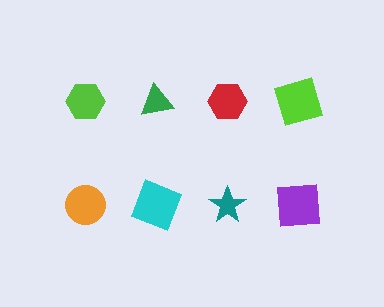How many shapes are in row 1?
4 shapes.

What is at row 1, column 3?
A red hexagon.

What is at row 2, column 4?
A purple square.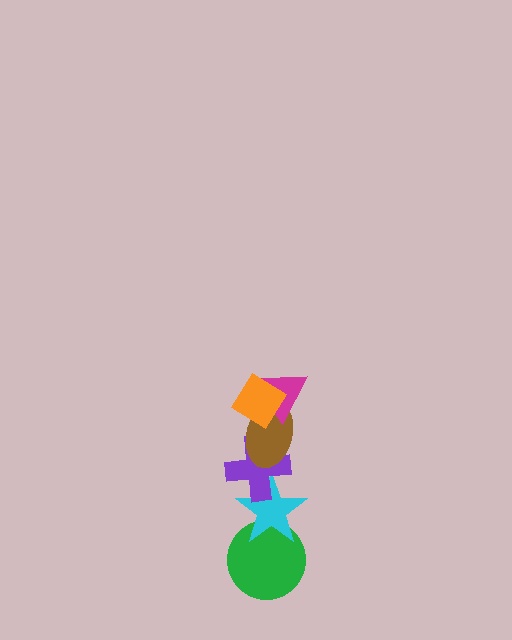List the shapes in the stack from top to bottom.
From top to bottom: the orange diamond, the magenta triangle, the brown ellipse, the purple cross, the cyan star, the green circle.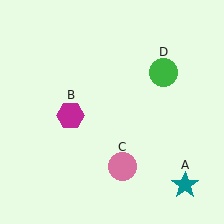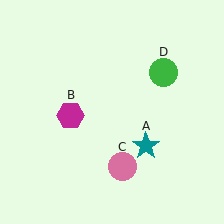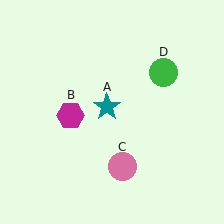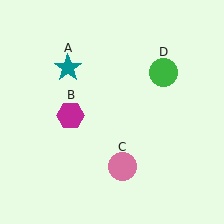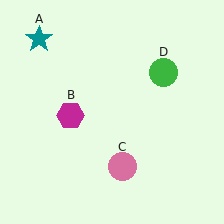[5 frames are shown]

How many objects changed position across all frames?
1 object changed position: teal star (object A).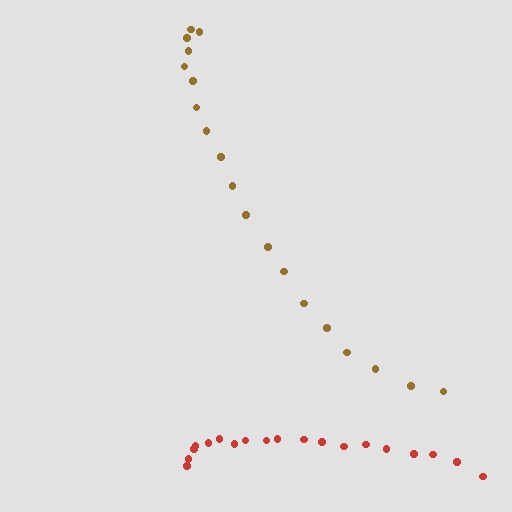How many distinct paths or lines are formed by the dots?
There are 2 distinct paths.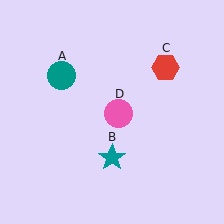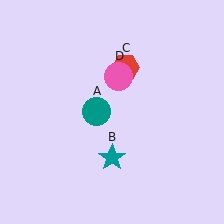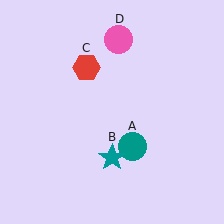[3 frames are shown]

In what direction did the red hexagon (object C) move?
The red hexagon (object C) moved left.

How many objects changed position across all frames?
3 objects changed position: teal circle (object A), red hexagon (object C), pink circle (object D).